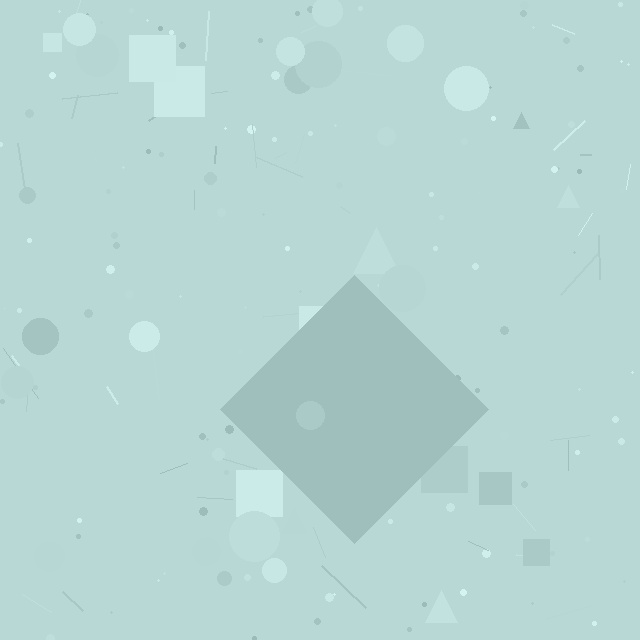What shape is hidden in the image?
A diamond is hidden in the image.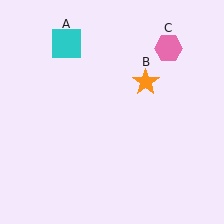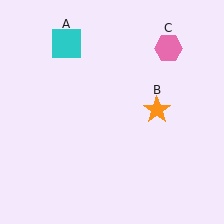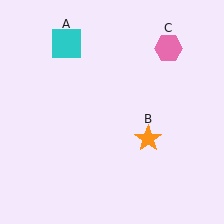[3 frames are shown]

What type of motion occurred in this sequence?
The orange star (object B) rotated clockwise around the center of the scene.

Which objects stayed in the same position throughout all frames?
Cyan square (object A) and pink hexagon (object C) remained stationary.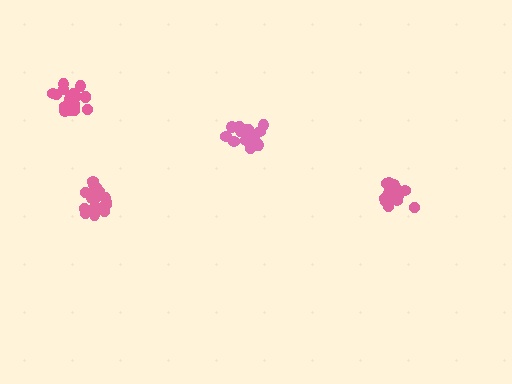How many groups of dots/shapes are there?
There are 4 groups.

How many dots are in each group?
Group 1: 19 dots, Group 2: 19 dots, Group 3: 16 dots, Group 4: 15 dots (69 total).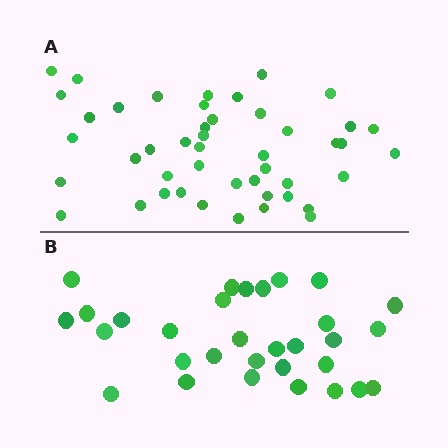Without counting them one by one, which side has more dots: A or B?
Region A (the top region) has more dots.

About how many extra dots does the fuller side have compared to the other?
Region A has approximately 15 more dots than region B.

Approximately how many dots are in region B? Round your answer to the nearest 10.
About 30 dots. (The exact count is 31, which rounds to 30.)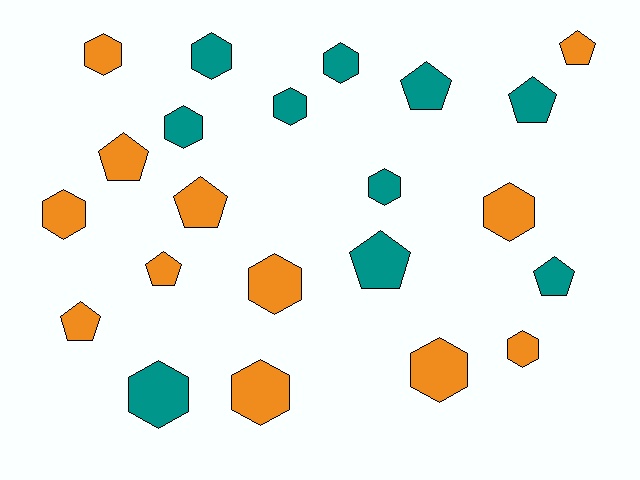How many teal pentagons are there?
There are 4 teal pentagons.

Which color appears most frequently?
Orange, with 12 objects.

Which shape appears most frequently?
Hexagon, with 13 objects.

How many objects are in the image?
There are 22 objects.